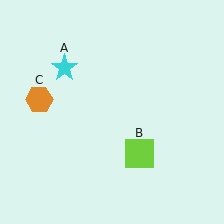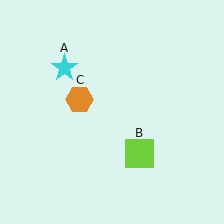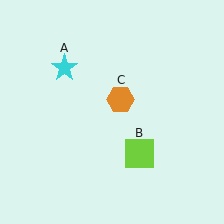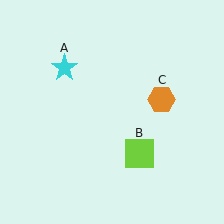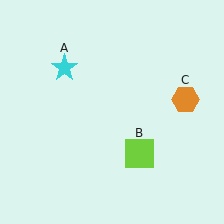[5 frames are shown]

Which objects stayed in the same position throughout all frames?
Cyan star (object A) and lime square (object B) remained stationary.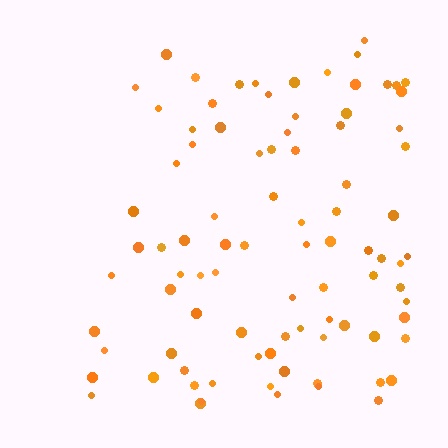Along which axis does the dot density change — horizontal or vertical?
Horizontal.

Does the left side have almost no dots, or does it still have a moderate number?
Still a moderate number, just noticeably fewer than the right.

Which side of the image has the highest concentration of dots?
The right.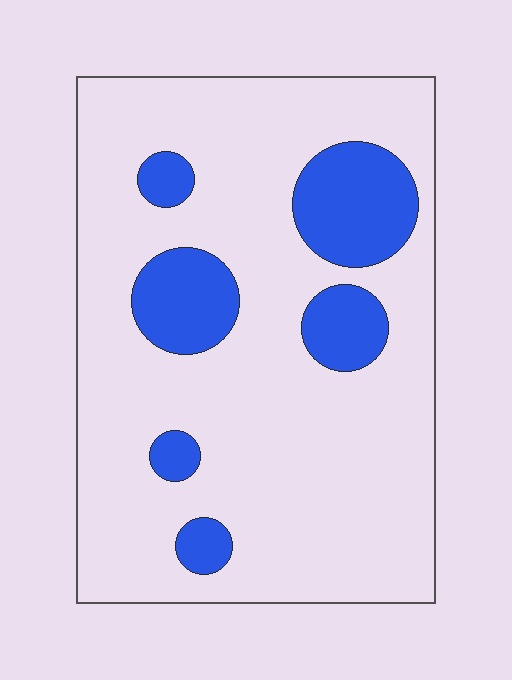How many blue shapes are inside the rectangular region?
6.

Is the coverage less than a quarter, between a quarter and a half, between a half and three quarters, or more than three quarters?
Less than a quarter.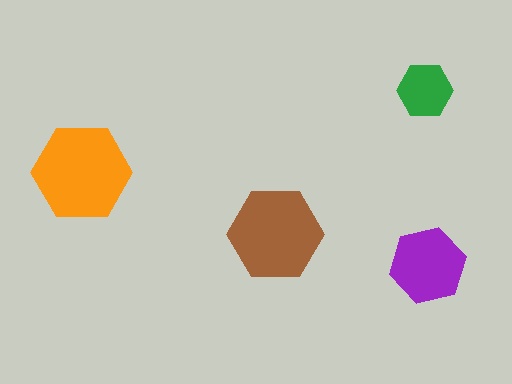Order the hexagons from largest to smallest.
the orange one, the brown one, the purple one, the green one.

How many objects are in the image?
There are 4 objects in the image.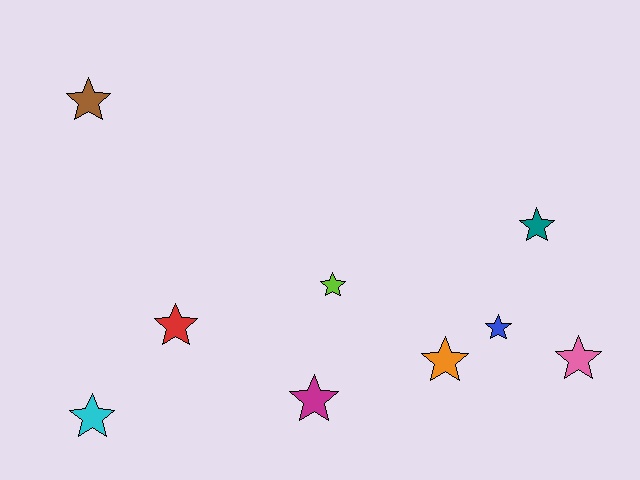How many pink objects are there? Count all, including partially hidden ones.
There is 1 pink object.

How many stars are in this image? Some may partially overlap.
There are 9 stars.